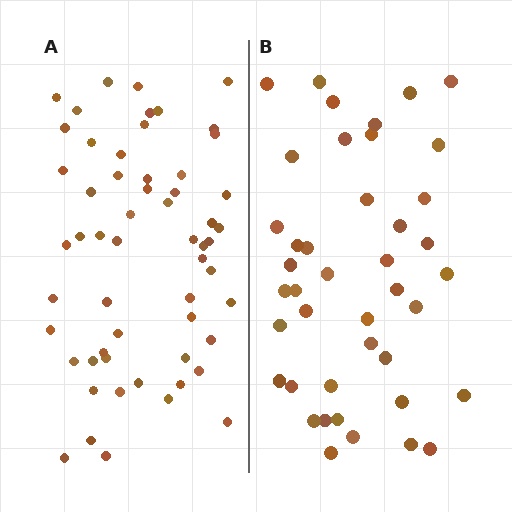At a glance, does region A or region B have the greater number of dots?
Region A (the left region) has more dots.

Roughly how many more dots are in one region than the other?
Region A has approximately 15 more dots than region B.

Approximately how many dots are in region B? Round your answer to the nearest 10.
About 40 dots. (The exact count is 42, which rounds to 40.)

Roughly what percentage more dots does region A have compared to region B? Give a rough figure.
About 35% more.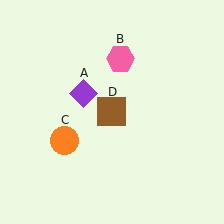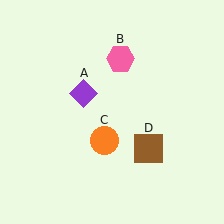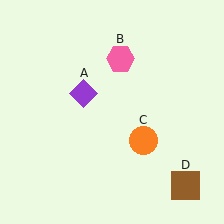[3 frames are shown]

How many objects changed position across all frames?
2 objects changed position: orange circle (object C), brown square (object D).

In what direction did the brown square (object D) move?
The brown square (object D) moved down and to the right.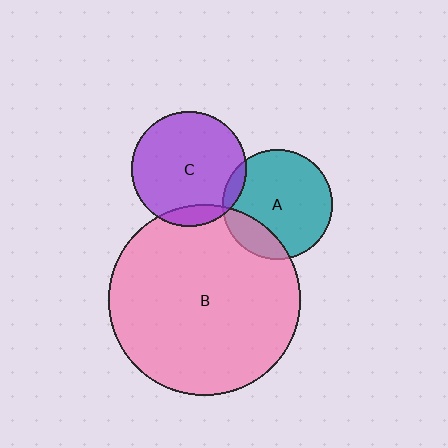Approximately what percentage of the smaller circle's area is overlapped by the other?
Approximately 10%.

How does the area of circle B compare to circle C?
Approximately 2.8 times.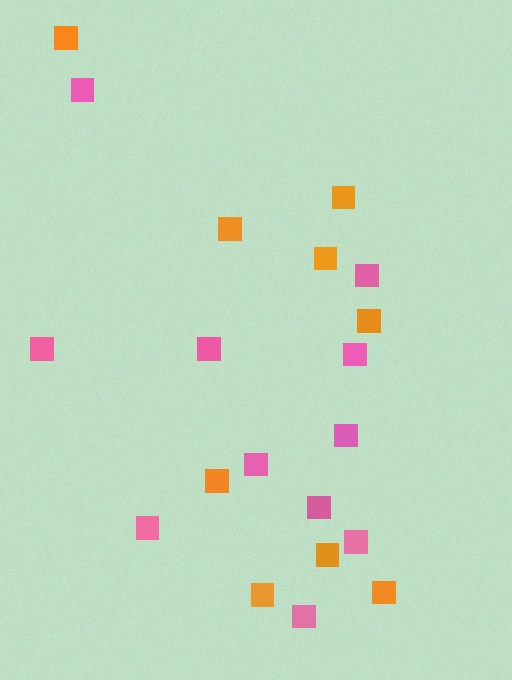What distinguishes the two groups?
There are 2 groups: one group of orange squares (9) and one group of pink squares (11).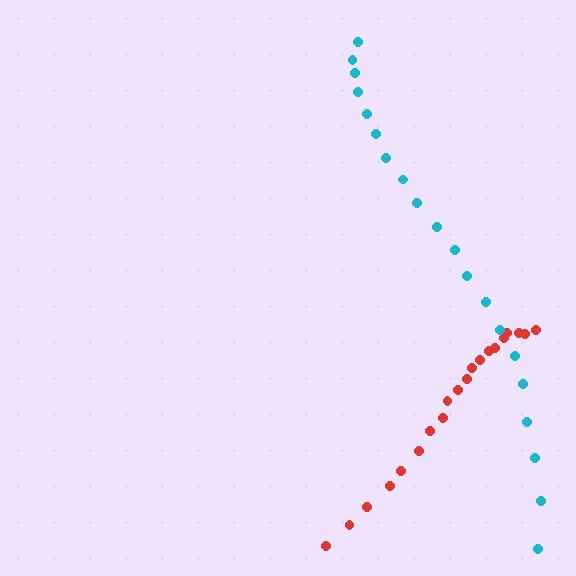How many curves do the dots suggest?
There are 2 distinct paths.